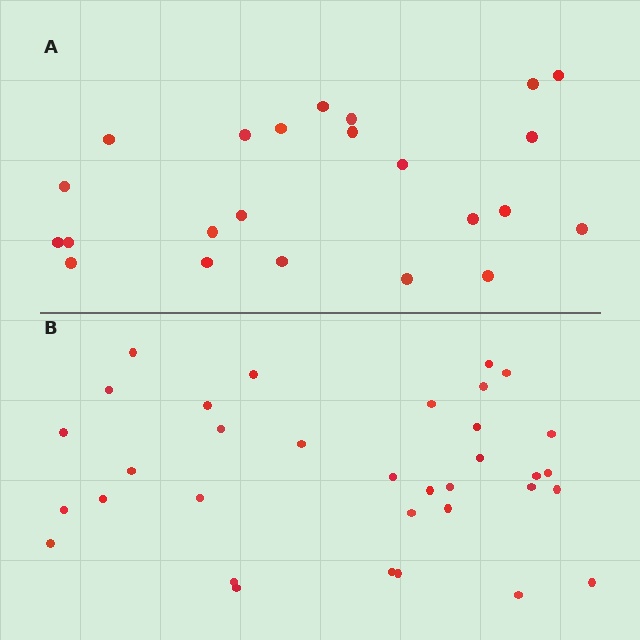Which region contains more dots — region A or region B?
Region B (the bottom region) has more dots.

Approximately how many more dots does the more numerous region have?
Region B has roughly 12 or so more dots than region A.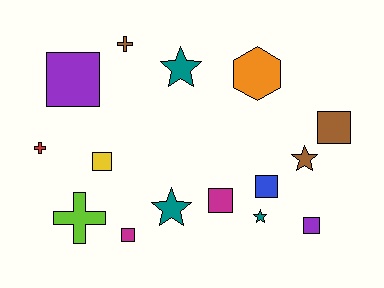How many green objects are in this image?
There are no green objects.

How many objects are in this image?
There are 15 objects.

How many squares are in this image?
There are 7 squares.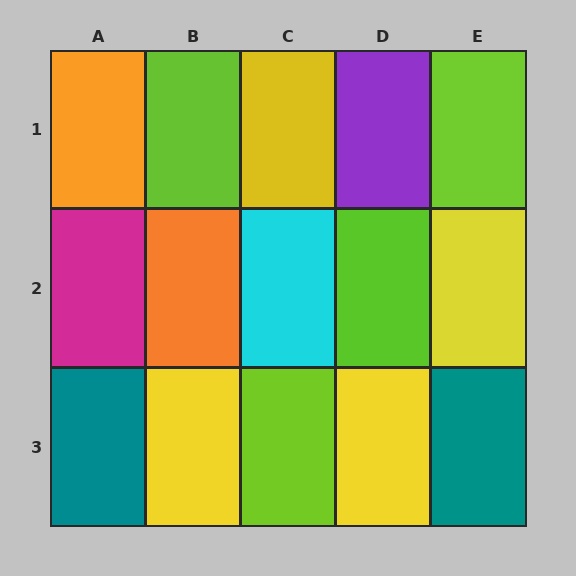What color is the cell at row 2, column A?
Magenta.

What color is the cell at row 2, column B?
Orange.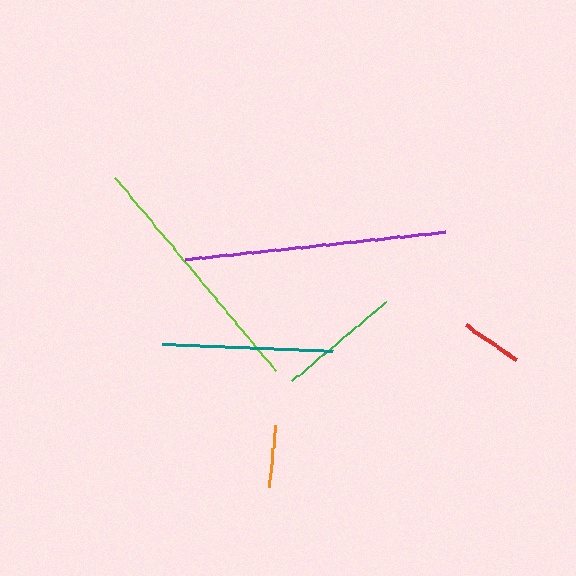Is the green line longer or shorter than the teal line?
The teal line is longer than the green line.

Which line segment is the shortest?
The red line is the shortest at approximately 61 pixels.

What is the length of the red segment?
The red segment is approximately 61 pixels long.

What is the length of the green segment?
The green segment is approximately 124 pixels long.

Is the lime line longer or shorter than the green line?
The lime line is longer than the green line.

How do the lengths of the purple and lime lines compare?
The purple and lime lines are approximately the same length.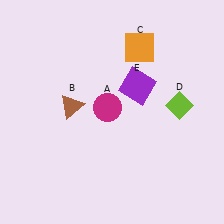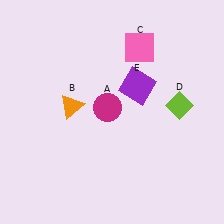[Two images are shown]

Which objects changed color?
B changed from brown to orange. C changed from orange to pink.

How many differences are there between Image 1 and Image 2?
There are 2 differences between the two images.